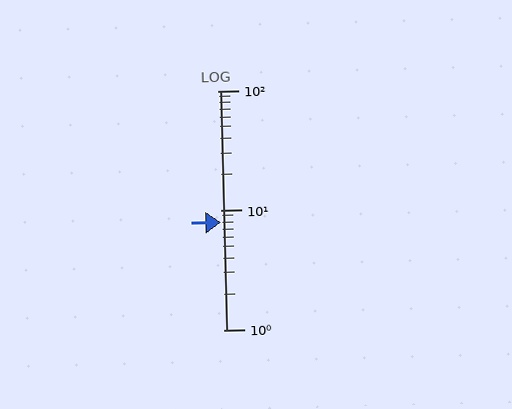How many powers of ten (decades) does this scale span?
The scale spans 2 decades, from 1 to 100.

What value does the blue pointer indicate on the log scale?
The pointer indicates approximately 7.9.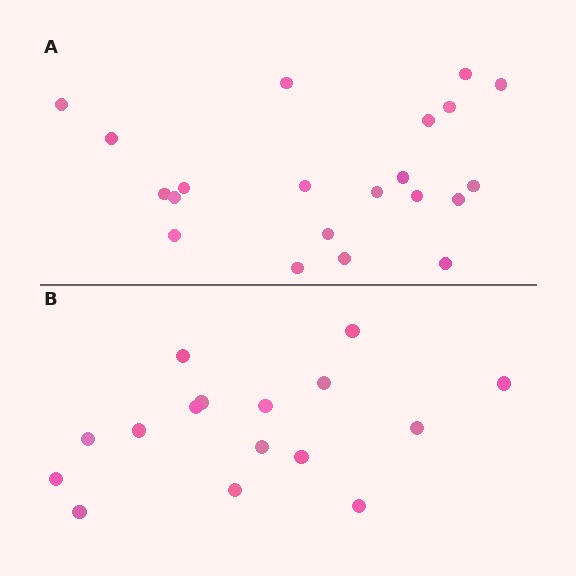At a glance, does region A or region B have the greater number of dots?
Region A (the top region) has more dots.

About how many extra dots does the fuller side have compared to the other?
Region A has about 5 more dots than region B.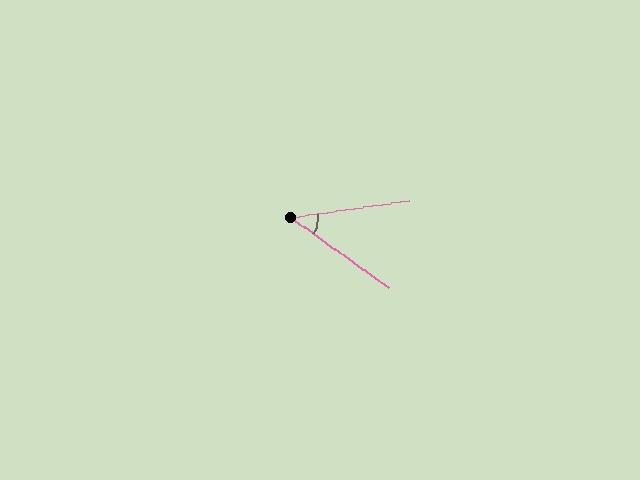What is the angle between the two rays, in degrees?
Approximately 44 degrees.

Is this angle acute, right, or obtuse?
It is acute.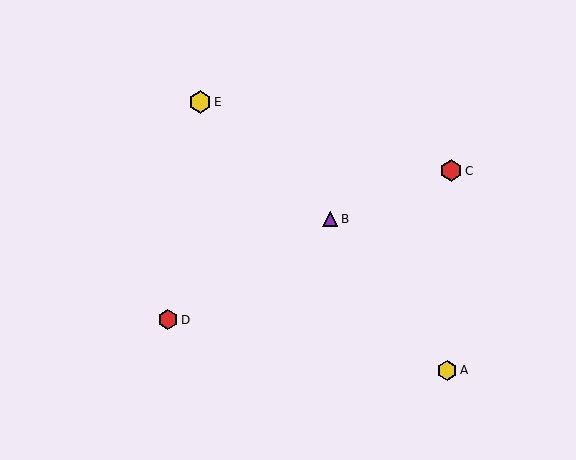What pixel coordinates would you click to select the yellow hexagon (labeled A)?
Click at (447, 370) to select the yellow hexagon A.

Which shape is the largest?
The yellow hexagon (labeled E) is the largest.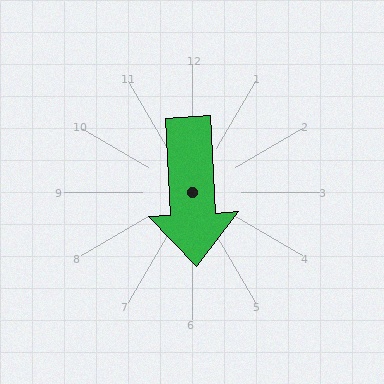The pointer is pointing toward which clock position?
Roughly 6 o'clock.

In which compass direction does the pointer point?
South.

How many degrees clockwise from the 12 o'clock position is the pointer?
Approximately 177 degrees.